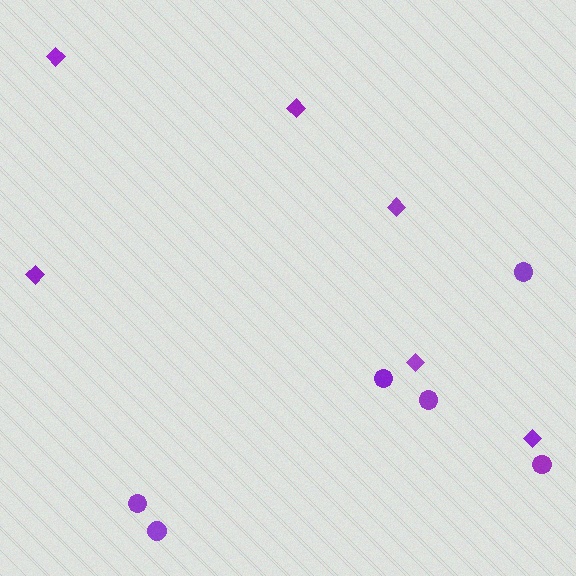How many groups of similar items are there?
There are 2 groups: one group of diamonds (6) and one group of circles (6).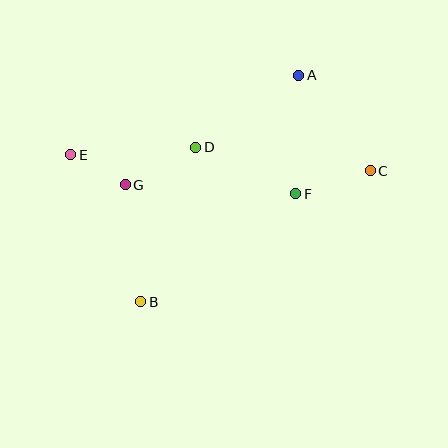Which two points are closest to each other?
Points E and G are closest to each other.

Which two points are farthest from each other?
Points C and E are farthest from each other.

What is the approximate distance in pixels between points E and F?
The distance between E and F is approximately 228 pixels.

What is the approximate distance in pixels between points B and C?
The distance between B and C is approximately 264 pixels.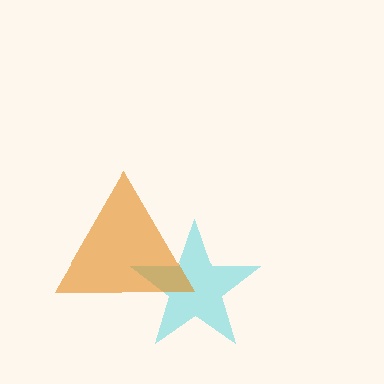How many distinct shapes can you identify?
There are 2 distinct shapes: a cyan star, an orange triangle.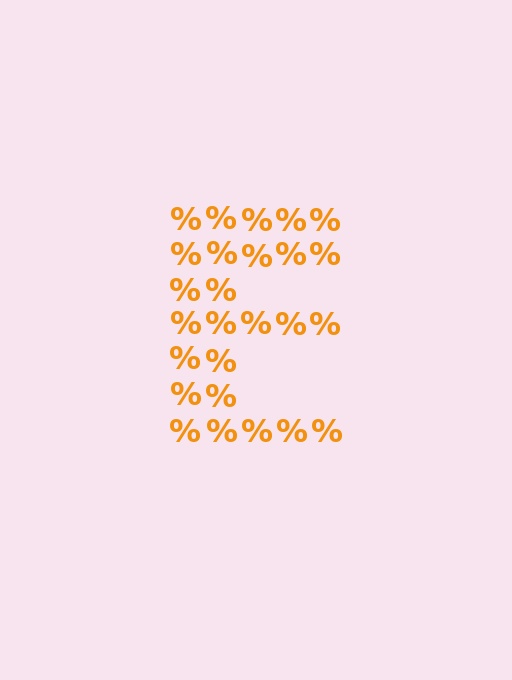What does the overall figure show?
The overall figure shows the letter E.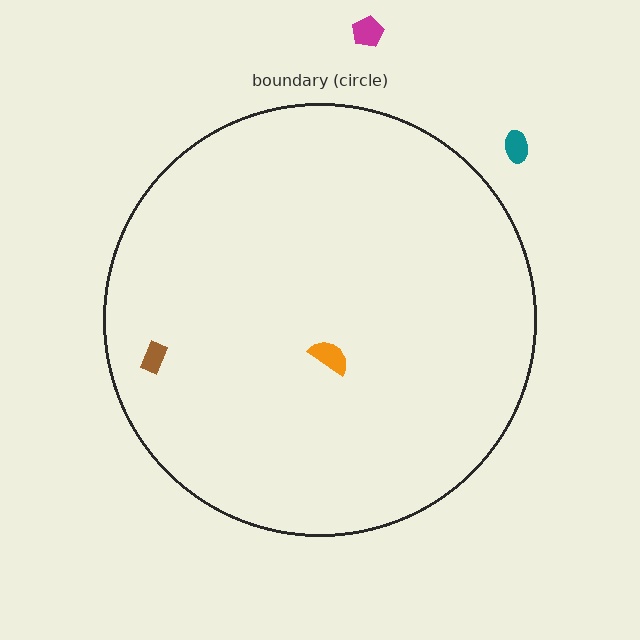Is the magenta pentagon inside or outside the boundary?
Outside.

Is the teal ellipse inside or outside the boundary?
Outside.